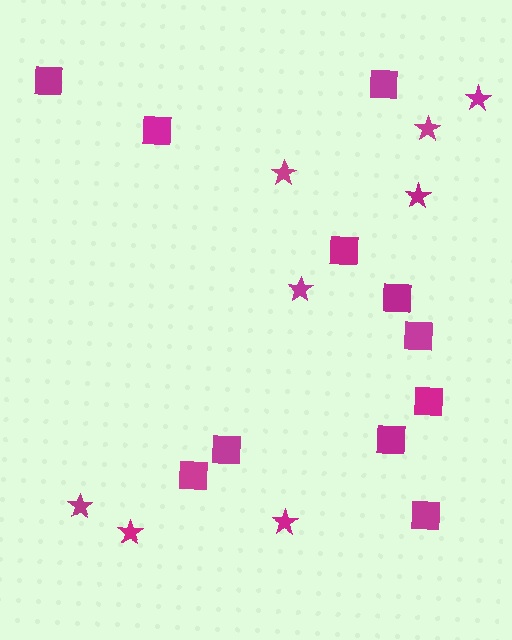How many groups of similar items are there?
There are 2 groups: one group of stars (8) and one group of squares (11).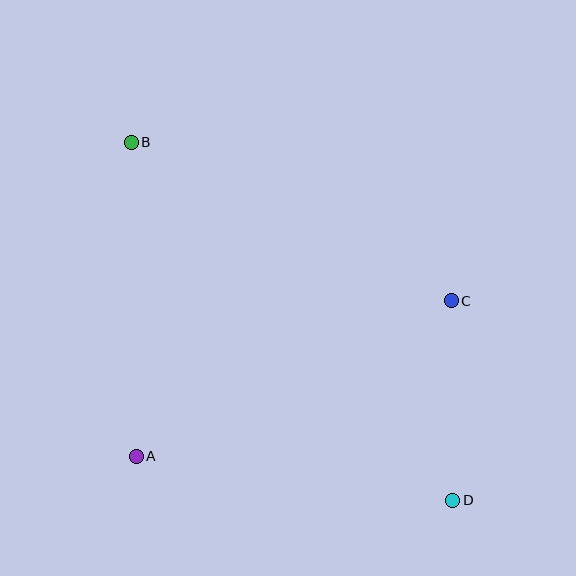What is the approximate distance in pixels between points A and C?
The distance between A and C is approximately 351 pixels.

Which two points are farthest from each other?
Points B and D are farthest from each other.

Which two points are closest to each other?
Points C and D are closest to each other.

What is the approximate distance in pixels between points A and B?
The distance between A and B is approximately 314 pixels.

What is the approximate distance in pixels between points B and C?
The distance between B and C is approximately 357 pixels.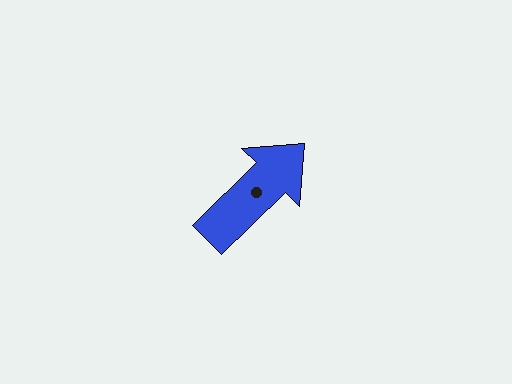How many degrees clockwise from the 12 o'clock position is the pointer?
Approximately 45 degrees.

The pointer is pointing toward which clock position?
Roughly 2 o'clock.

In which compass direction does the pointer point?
Northeast.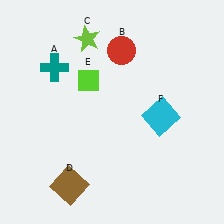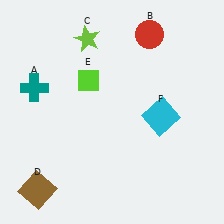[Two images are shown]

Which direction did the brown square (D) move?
The brown square (D) moved left.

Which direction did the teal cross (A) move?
The teal cross (A) moved down.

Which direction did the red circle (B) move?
The red circle (B) moved right.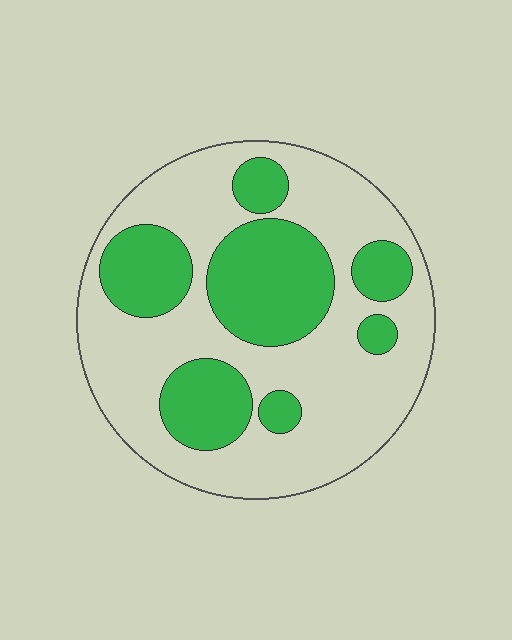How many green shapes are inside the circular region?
7.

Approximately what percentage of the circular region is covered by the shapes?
Approximately 35%.